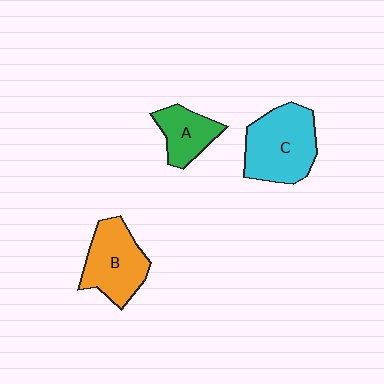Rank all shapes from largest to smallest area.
From largest to smallest: C (cyan), B (orange), A (green).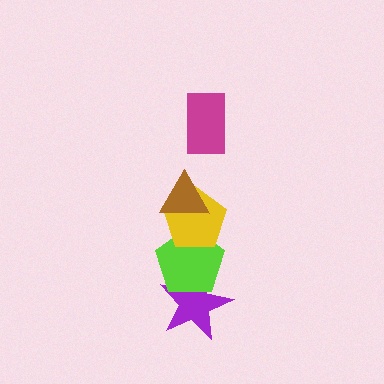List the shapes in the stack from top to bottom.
From top to bottom: the magenta rectangle, the brown triangle, the yellow pentagon, the lime pentagon, the purple star.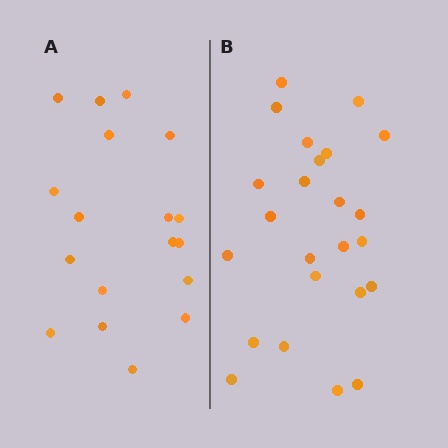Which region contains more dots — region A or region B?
Region B (the right region) has more dots.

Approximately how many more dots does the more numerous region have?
Region B has about 6 more dots than region A.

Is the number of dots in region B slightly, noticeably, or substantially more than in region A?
Region B has noticeably more, but not dramatically so. The ratio is roughly 1.3 to 1.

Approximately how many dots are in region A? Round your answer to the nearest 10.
About 20 dots. (The exact count is 18, which rounds to 20.)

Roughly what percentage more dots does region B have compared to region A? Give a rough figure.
About 35% more.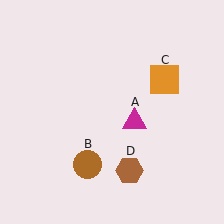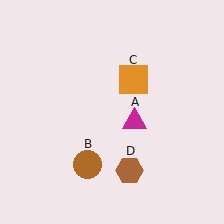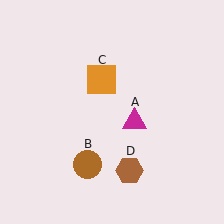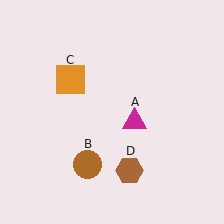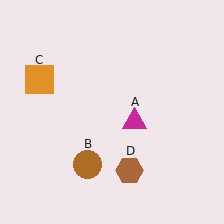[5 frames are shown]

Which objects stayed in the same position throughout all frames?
Magenta triangle (object A) and brown circle (object B) and brown hexagon (object D) remained stationary.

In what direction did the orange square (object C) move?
The orange square (object C) moved left.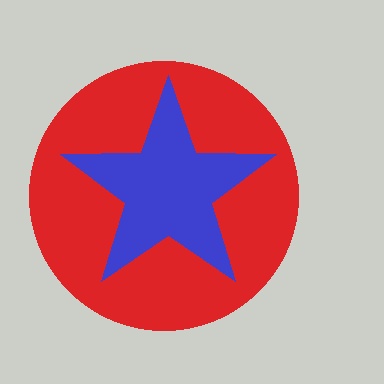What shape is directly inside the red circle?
The blue star.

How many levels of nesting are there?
2.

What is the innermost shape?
The blue star.